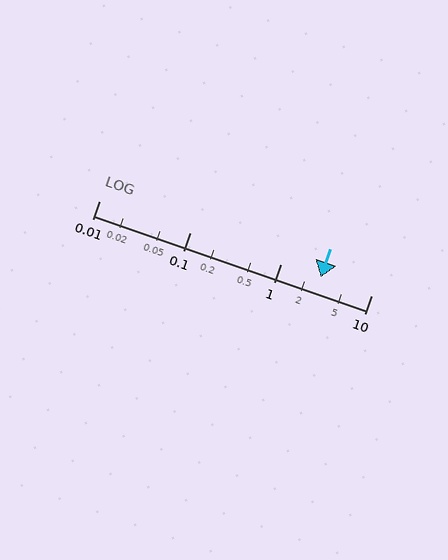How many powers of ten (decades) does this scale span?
The scale spans 3 decades, from 0.01 to 10.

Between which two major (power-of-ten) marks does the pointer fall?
The pointer is between 1 and 10.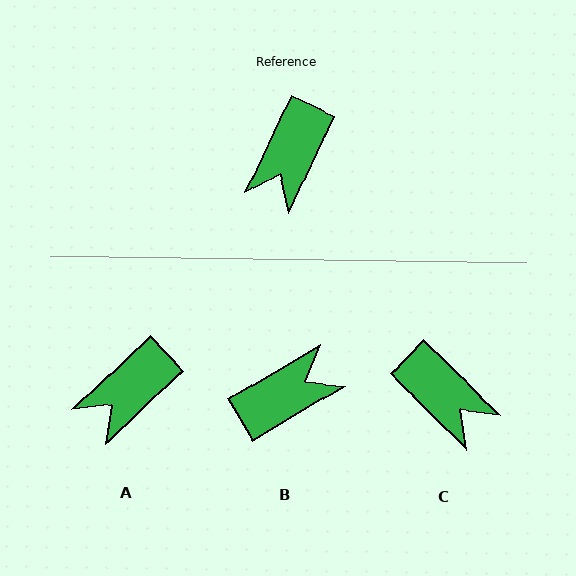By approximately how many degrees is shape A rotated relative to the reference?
Approximately 21 degrees clockwise.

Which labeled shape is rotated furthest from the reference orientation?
B, about 146 degrees away.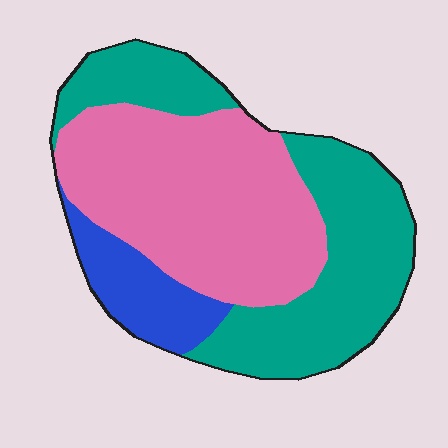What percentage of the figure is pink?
Pink takes up between a third and a half of the figure.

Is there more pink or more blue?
Pink.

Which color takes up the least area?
Blue, at roughly 15%.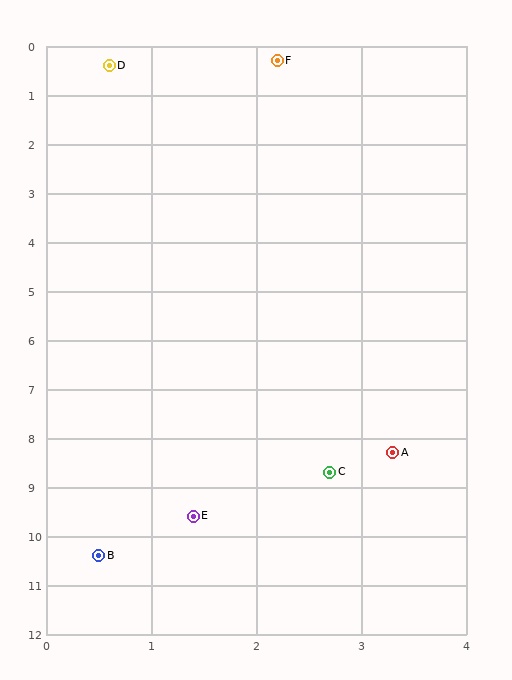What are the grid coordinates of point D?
Point D is at approximately (0.6, 0.4).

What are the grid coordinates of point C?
Point C is at approximately (2.7, 8.7).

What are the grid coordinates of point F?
Point F is at approximately (2.2, 0.3).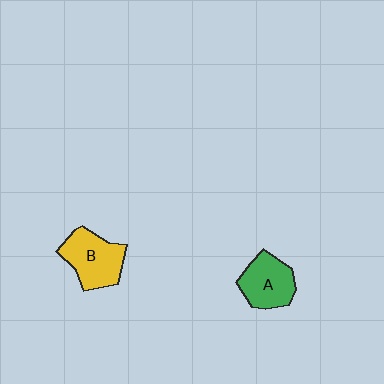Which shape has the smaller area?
Shape A (green).